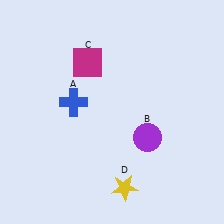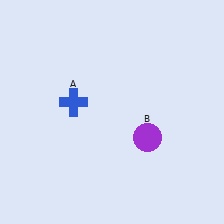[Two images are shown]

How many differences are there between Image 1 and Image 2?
There are 2 differences between the two images.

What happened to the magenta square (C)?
The magenta square (C) was removed in Image 2. It was in the top-left area of Image 1.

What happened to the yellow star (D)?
The yellow star (D) was removed in Image 2. It was in the bottom-right area of Image 1.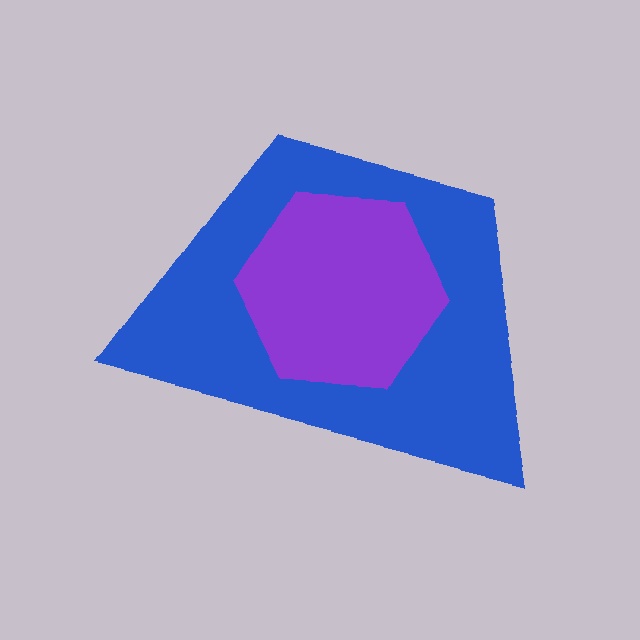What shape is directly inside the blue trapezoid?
The purple hexagon.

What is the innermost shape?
The purple hexagon.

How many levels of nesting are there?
2.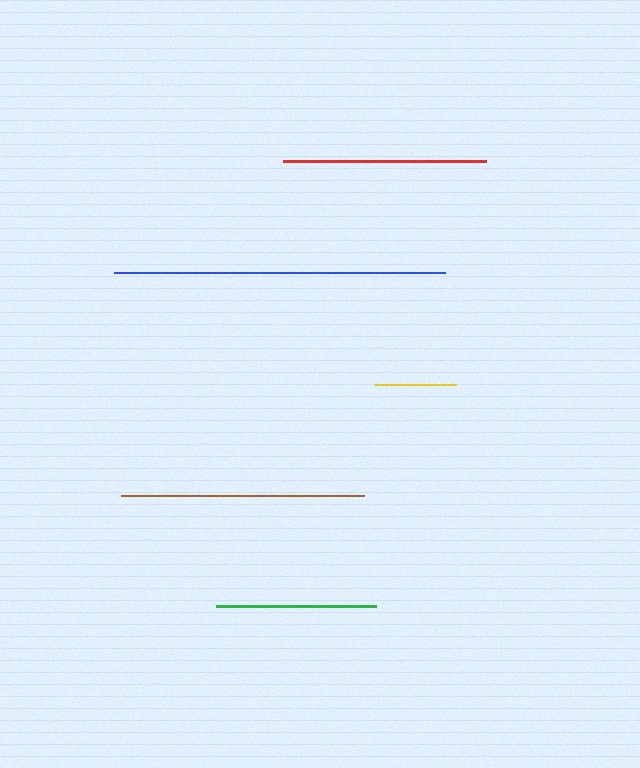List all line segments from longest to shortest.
From longest to shortest: blue, brown, red, green, yellow.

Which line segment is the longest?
The blue line is the longest at approximately 331 pixels.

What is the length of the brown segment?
The brown segment is approximately 243 pixels long.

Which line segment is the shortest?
The yellow line is the shortest at approximately 82 pixels.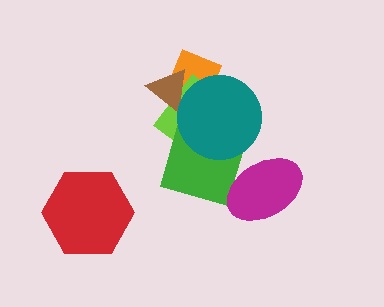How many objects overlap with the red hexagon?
0 objects overlap with the red hexagon.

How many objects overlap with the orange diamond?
3 objects overlap with the orange diamond.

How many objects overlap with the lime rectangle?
4 objects overlap with the lime rectangle.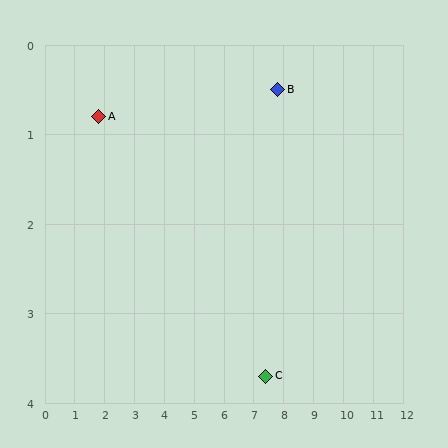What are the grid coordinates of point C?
Point C is at approximately (7.4, 3.7).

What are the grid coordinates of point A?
Point A is at approximately (1.8, 0.8).